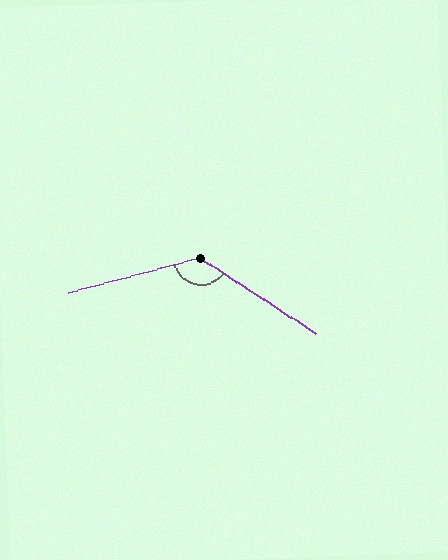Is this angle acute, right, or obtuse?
It is obtuse.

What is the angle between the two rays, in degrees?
Approximately 132 degrees.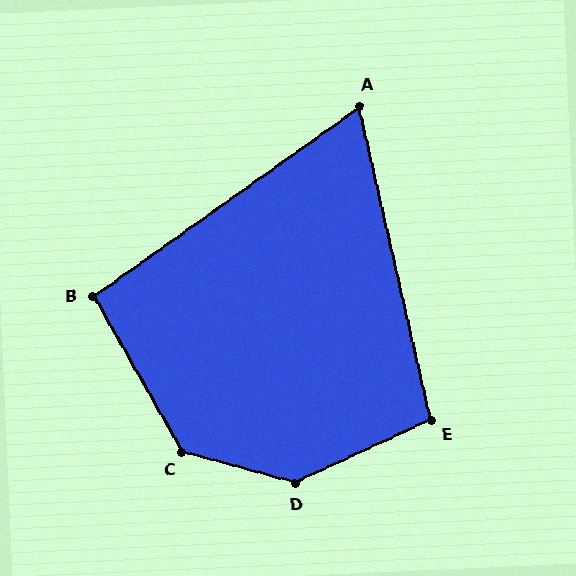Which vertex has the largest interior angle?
D, at approximately 140 degrees.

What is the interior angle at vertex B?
Approximately 96 degrees (obtuse).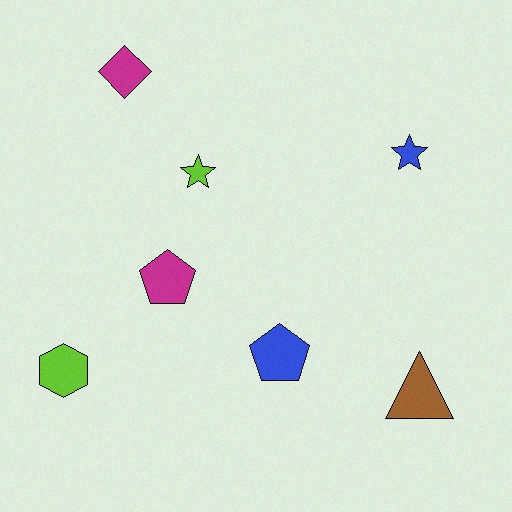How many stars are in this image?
There are 2 stars.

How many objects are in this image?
There are 7 objects.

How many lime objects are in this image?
There are 2 lime objects.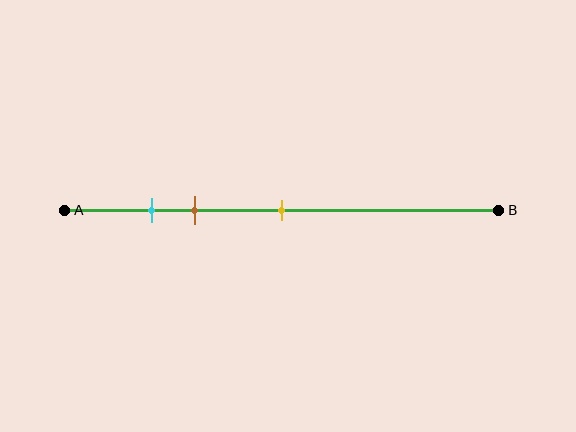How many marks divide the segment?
There are 3 marks dividing the segment.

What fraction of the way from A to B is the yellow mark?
The yellow mark is approximately 50% (0.5) of the way from A to B.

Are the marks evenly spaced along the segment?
No, the marks are not evenly spaced.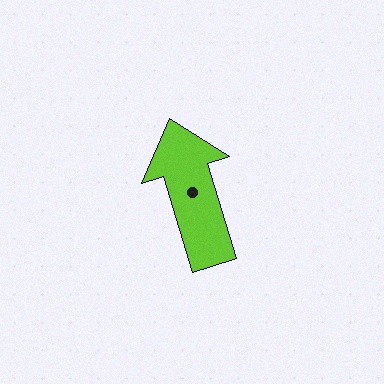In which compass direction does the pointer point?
North.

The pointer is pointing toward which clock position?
Roughly 11 o'clock.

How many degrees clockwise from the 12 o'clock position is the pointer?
Approximately 343 degrees.